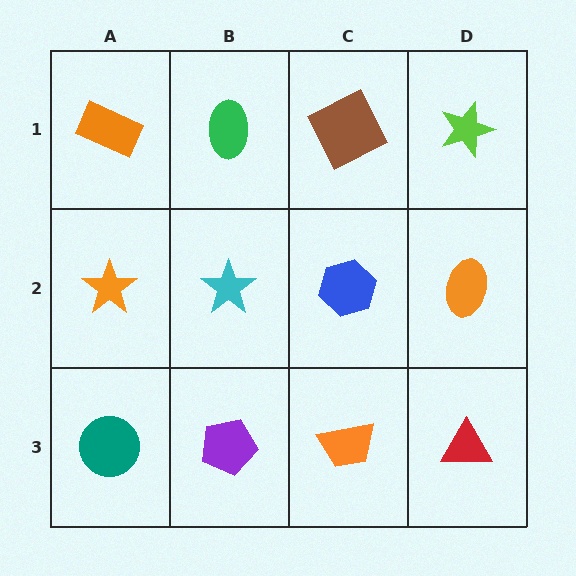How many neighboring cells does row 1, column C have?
3.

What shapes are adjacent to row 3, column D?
An orange ellipse (row 2, column D), an orange trapezoid (row 3, column C).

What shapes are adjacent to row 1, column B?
A cyan star (row 2, column B), an orange rectangle (row 1, column A), a brown square (row 1, column C).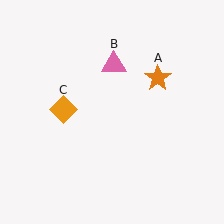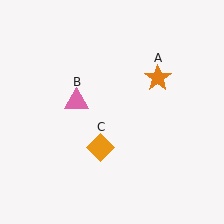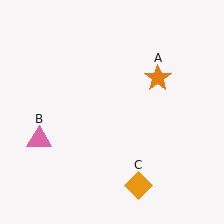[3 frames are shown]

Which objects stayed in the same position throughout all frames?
Orange star (object A) remained stationary.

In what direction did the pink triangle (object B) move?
The pink triangle (object B) moved down and to the left.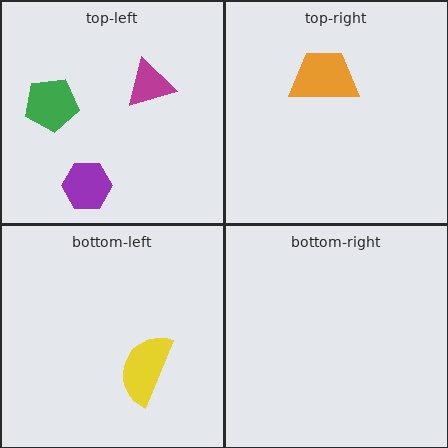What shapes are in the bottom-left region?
The yellow semicircle.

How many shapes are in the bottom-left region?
1.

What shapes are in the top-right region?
The orange trapezoid.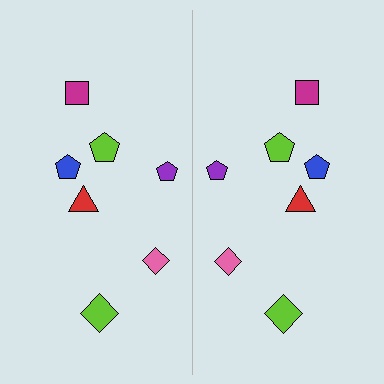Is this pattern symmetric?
Yes, this pattern has bilateral (reflection) symmetry.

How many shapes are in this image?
There are 14 shapes in this image.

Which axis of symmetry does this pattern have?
The pattern has a vertical axis of symmetry running through the center of the image.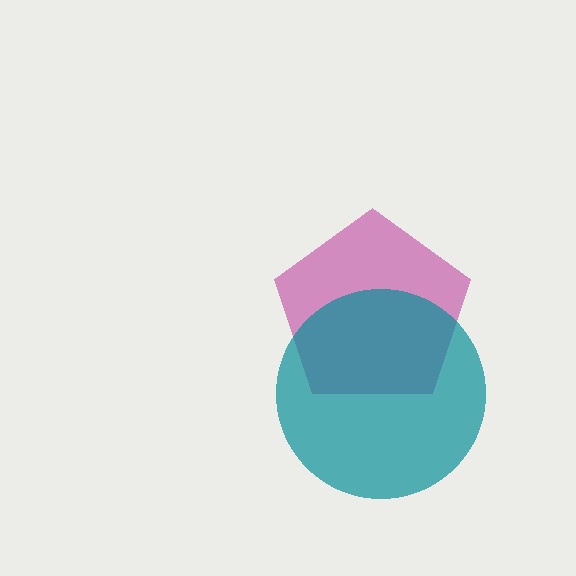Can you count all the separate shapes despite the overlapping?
Yes, there are 2 separate shapes.